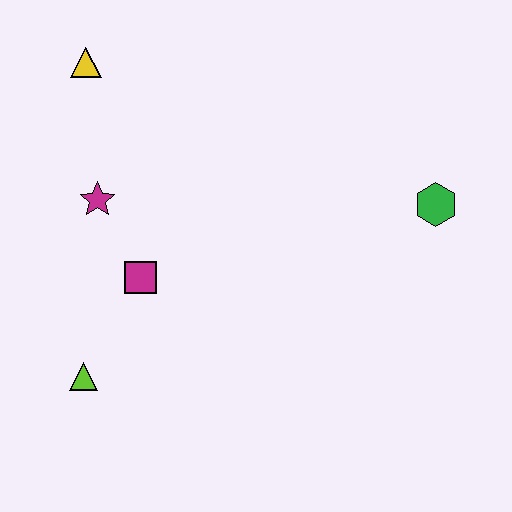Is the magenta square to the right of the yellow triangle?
Yes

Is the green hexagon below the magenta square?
No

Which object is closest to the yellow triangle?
The magenta star is closest to the yellow triangle.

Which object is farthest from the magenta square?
The green hexagon is farthest from the magenta square.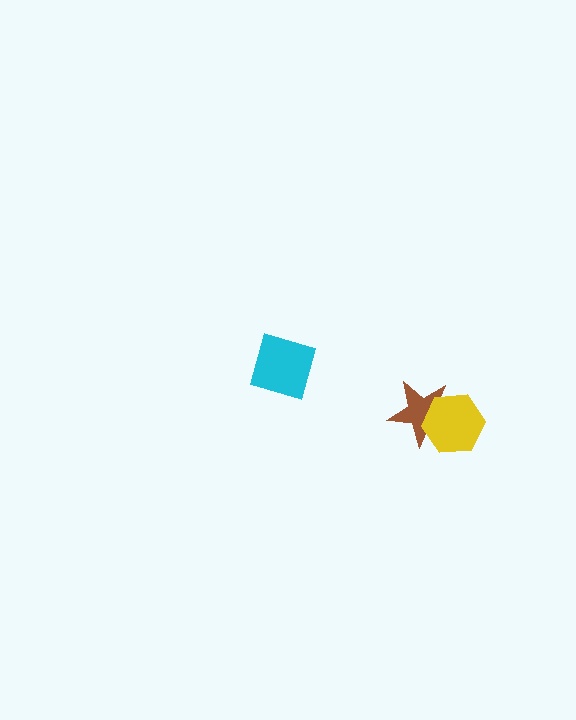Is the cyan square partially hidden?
No, no other shape covers it.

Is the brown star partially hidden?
Yes, it is partially covered by another shape.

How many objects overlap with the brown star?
1 object overlaps with the brown star.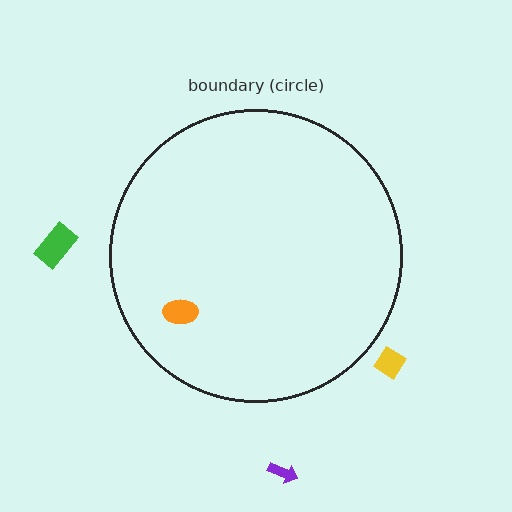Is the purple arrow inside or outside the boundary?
Outside.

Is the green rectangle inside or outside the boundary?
Outside.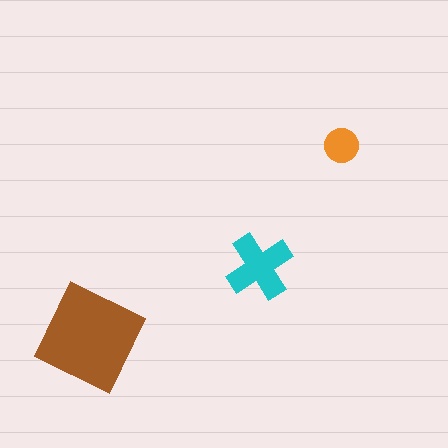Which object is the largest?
The brown square.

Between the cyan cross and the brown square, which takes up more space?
The brown square.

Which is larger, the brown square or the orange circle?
The brown square.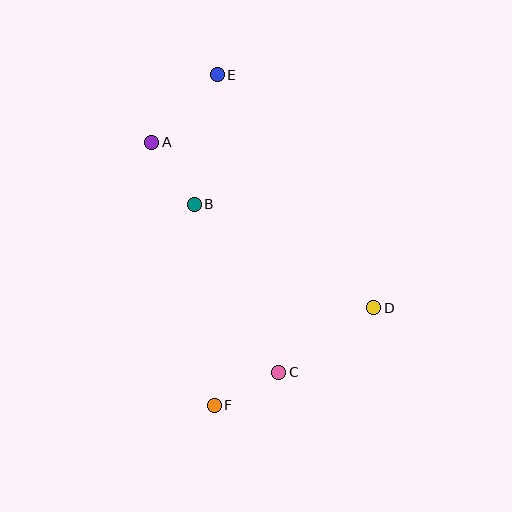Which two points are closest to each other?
Points C and F are closest to each other.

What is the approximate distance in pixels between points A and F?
The distance between A and F is approximately 270 pixels.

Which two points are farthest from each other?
Points E and F are farthest from each other.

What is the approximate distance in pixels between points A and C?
The distance between A and C is approximately 263 pixels.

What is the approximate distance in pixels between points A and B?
The distance between A and B is approximately 75 pixels.